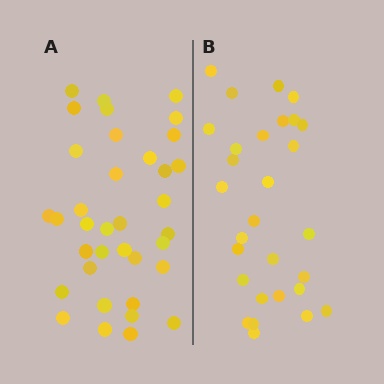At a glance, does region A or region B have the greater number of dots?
Region A (the left region) has more dots.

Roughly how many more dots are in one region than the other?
Region A has roughly 8 or so more dots than region B.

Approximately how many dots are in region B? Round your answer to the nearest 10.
About 30 dots. (The exact count is 29, which rounds to 30.)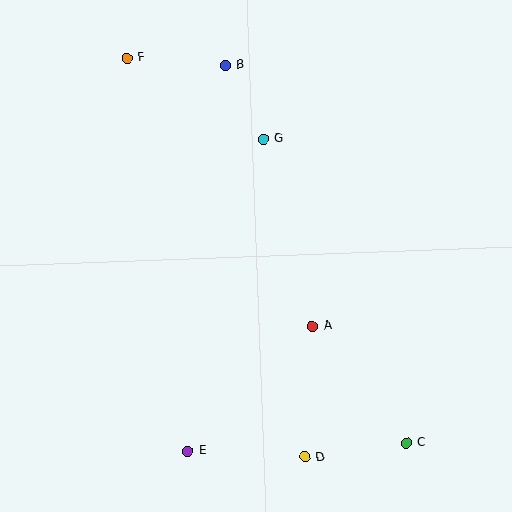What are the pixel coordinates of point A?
Point A is at (313, 326).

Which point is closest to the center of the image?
Point A at (313, 326) is closest to the center.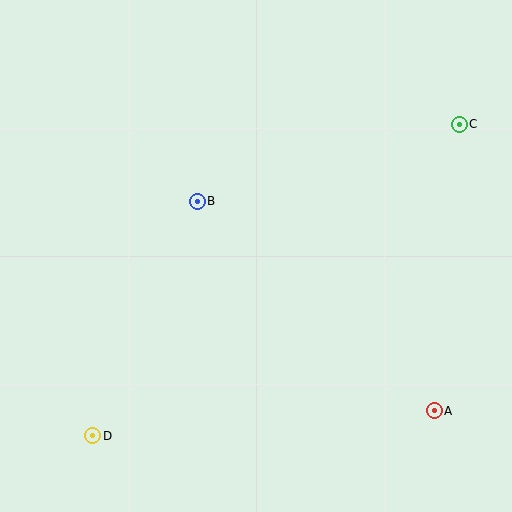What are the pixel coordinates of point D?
Point D is at (93, 436).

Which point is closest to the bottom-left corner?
Point D is closest to the bottom-left corner.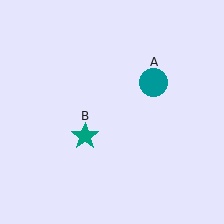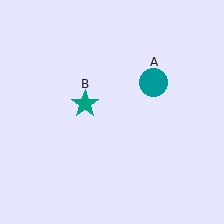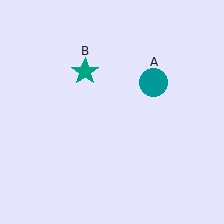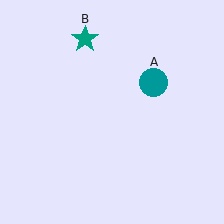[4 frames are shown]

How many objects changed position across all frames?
1 object changed position: teal star (object B).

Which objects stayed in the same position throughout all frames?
Teal circle (object A) remained stationary.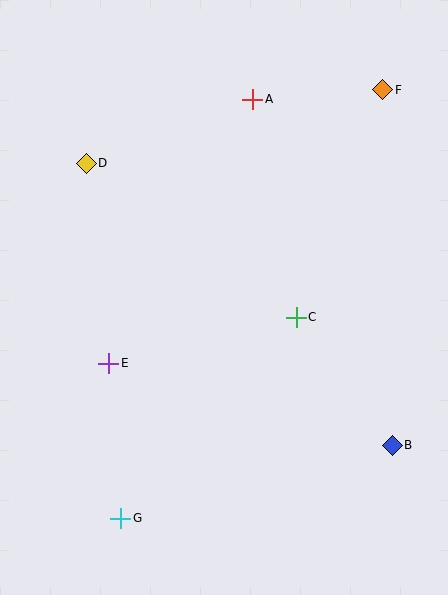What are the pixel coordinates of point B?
Point B is at (392, 445).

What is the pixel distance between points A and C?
The distance between A and C is 223 pixels.